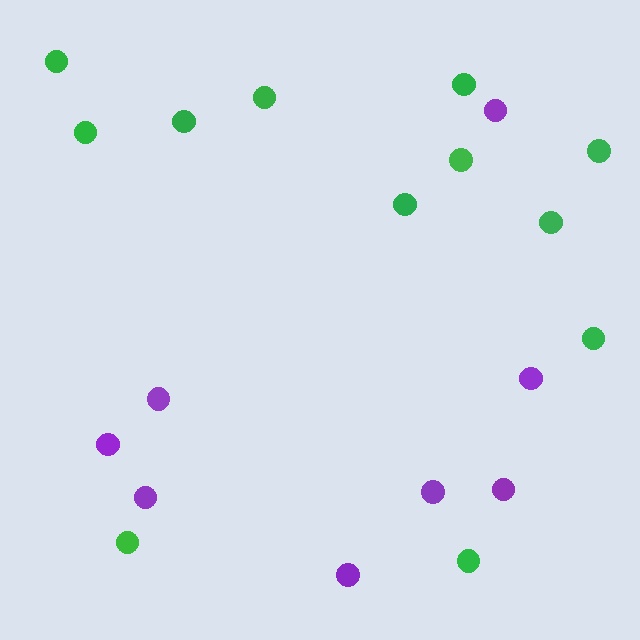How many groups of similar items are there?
There are 2 groups: one group of purple circles (8) and one group of green circles (12).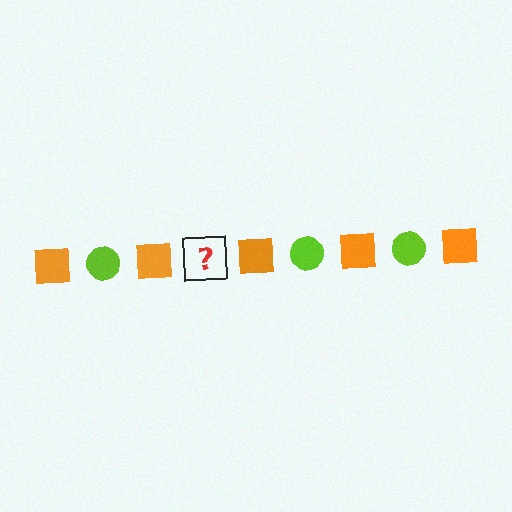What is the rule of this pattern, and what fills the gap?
The rule is that the pattern alternates between orange square and lime circle. The gap should be filled with a lime circle.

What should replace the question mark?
The question mark should be replaced with a lime circle.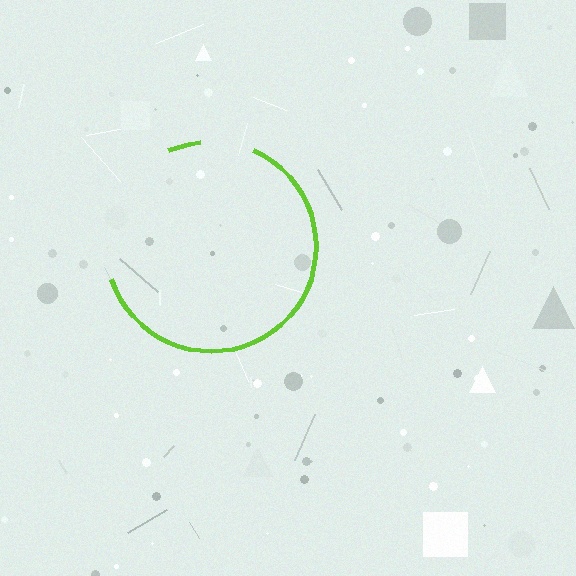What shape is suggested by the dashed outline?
The dashed outline suggests a circle.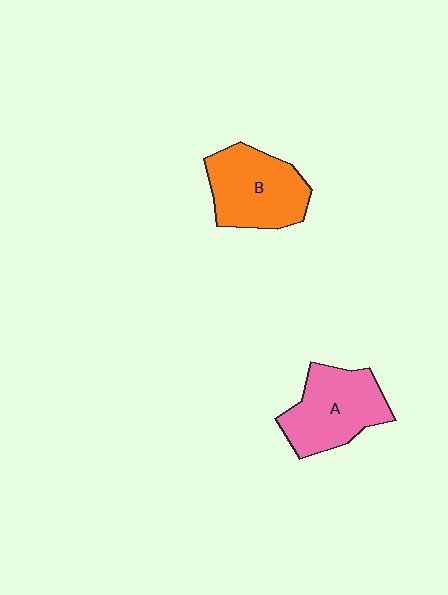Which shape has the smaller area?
Shape A (pink).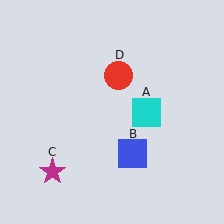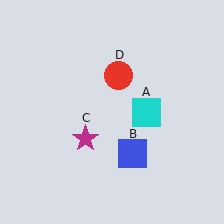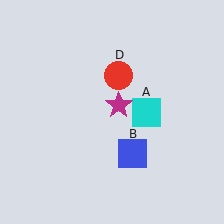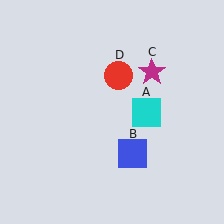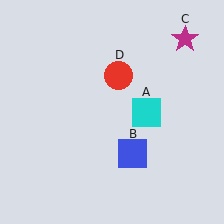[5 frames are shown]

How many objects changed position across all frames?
1 object changed position: magenta star (object C).